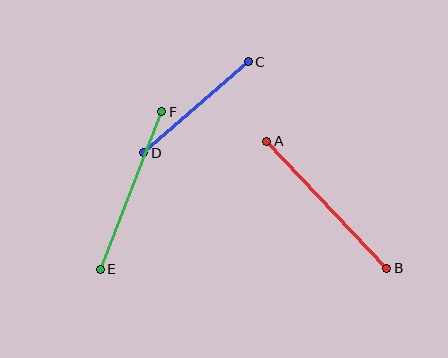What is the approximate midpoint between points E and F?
The midpoint is at approximately (131, 190) pixels.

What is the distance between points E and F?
The distance is approximately 169 pixels.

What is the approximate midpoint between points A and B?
The midpoint is at approximately (327, 205) pixels.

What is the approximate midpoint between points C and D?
The midpoint is at approximately (196, 107) pixels.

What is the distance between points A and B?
The distance is approximately 175 pixels.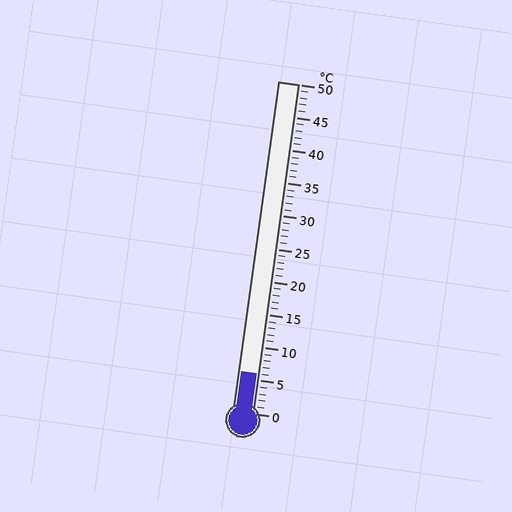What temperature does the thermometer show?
The thermometer shows approximately 6°C.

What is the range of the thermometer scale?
The thermometer scale ranges from 0°C to 50°C.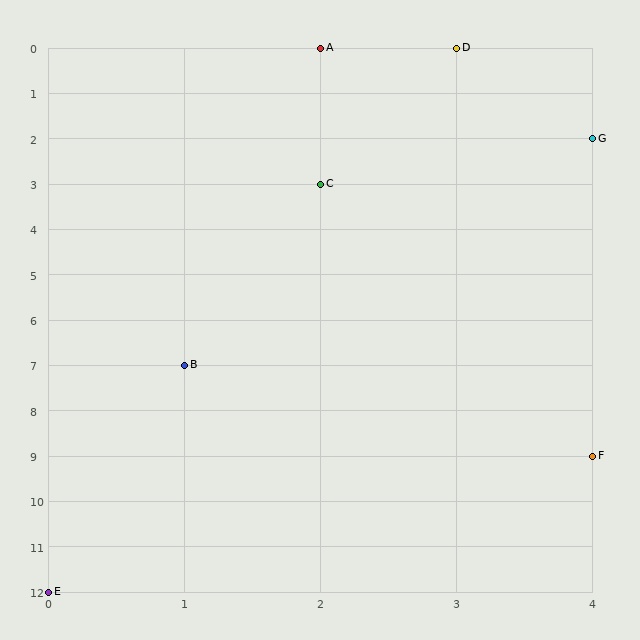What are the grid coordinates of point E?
Point E is at grid coordinates (0, 12).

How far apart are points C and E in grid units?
Points C and E are 2 columns and 9 rows apart (about 9.2 grid units diagonally).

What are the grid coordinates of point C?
Point C is at grid coordinates (2, 3).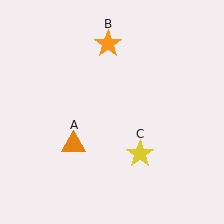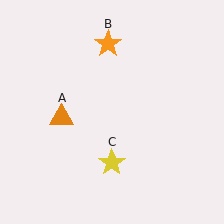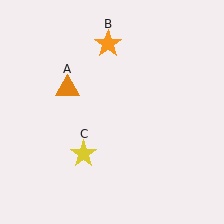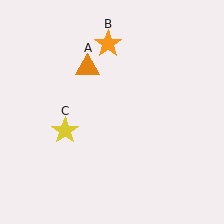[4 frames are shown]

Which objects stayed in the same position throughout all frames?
Orange star (object B) remained stationary.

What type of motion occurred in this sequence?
The orange triangle (object A), yellow star (object C) rotated clockwise around the center of the scene.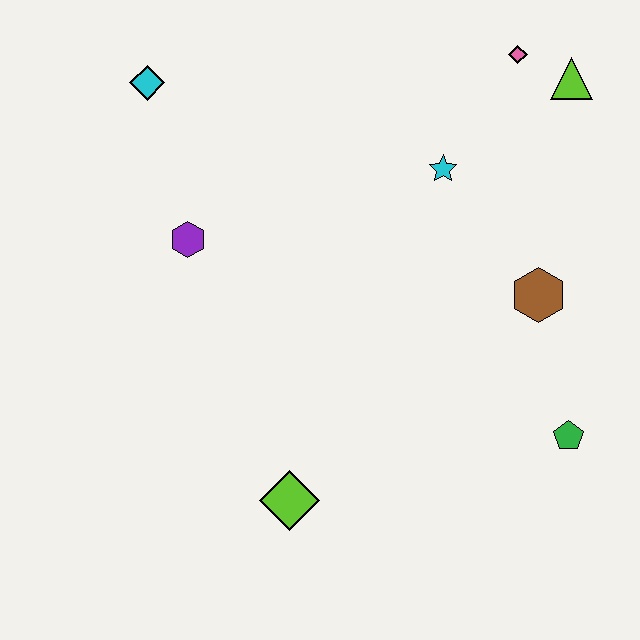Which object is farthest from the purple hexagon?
The green pentagon is farthest from the purple hexagon.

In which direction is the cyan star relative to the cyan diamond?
The cyan star is to the right of the cyan diamond.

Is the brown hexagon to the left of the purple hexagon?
No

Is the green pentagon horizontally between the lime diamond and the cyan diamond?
No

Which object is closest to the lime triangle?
The pink diamond is closest to the lime triangle.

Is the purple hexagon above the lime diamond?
Yes